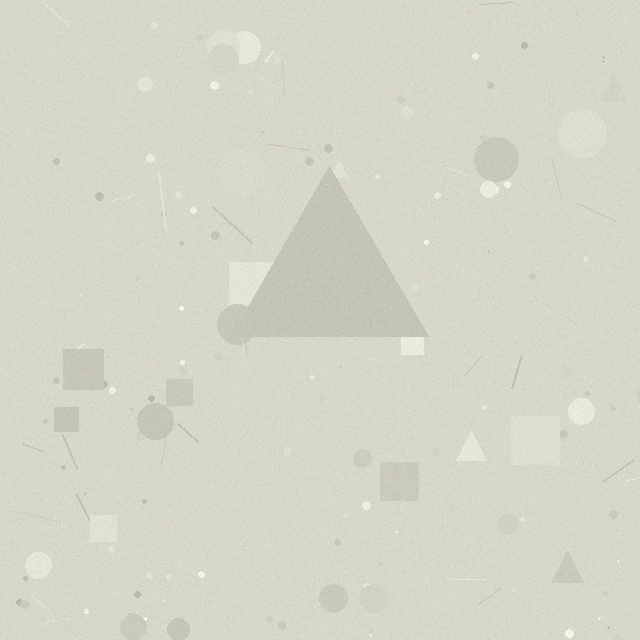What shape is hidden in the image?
A triangle is hidden in the image.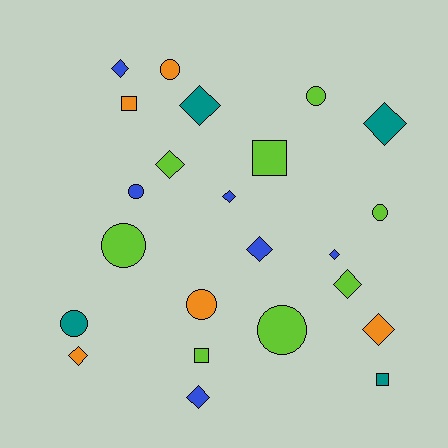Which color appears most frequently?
Lime, with 8 objects.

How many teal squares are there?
There is 1 teal square.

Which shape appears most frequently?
Diamond, with 11 objects.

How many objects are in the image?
There are 23 objects.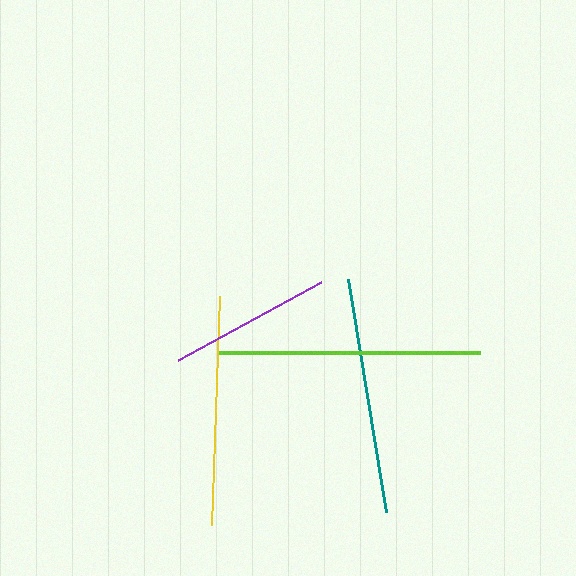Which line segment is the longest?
The lime line is the longest at approximately 261 pixels.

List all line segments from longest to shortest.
From longest to shortest: lime, teal, yellow, purple.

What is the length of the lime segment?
The lime segment is approximately 261 pixels long.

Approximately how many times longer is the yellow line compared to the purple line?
The yellow line is approximately 1.4 times the length of the purple line.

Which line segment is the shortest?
The purple line is the shortest at approximately 163 pixels.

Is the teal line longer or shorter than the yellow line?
The teal line is longer than the yellow line.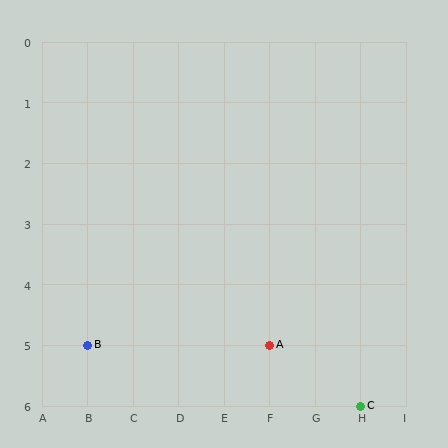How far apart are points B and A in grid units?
Points B and A are 4 columns apart.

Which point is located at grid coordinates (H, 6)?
Point C is at (H, 6).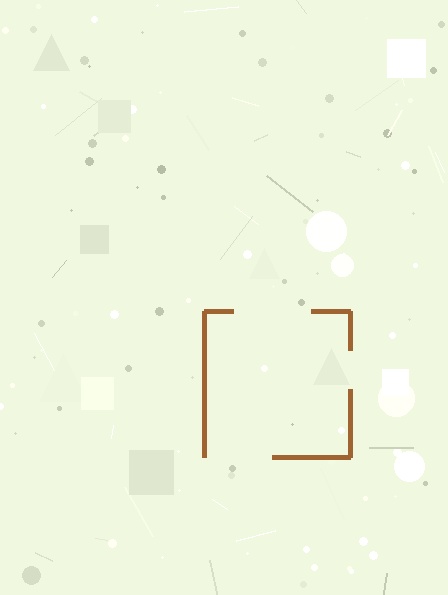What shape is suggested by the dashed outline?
The dashed outline suggests a square.